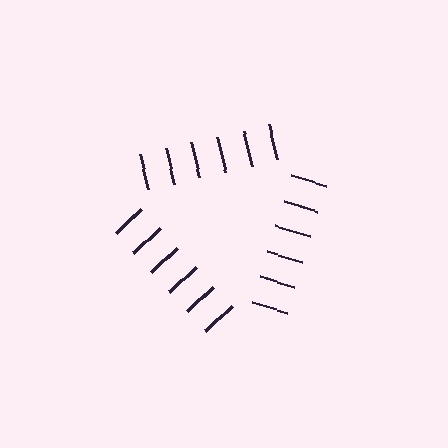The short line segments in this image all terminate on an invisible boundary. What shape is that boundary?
An illusory triangle — the line segments terminate on its edges but no continuous stroke is drawn.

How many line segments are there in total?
18 — 6 along each of the 3 edges.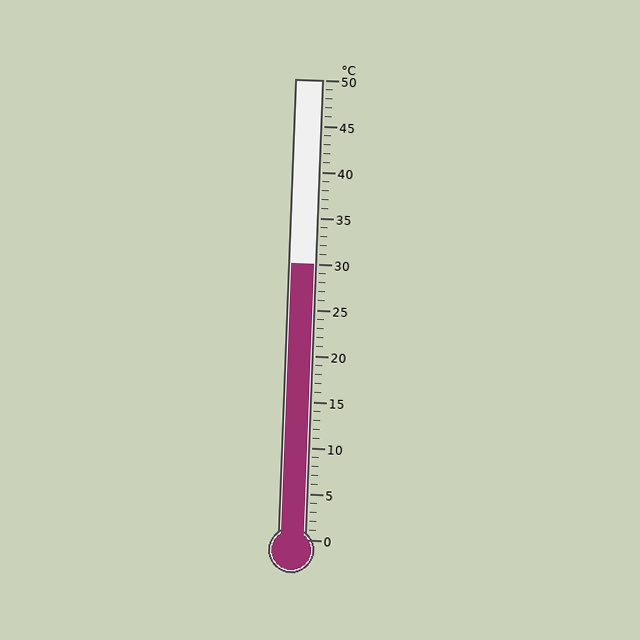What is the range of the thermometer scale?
The thermometer scale ranges from 0°C to 50°C.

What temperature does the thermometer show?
The thermometer shows approximately 30°C.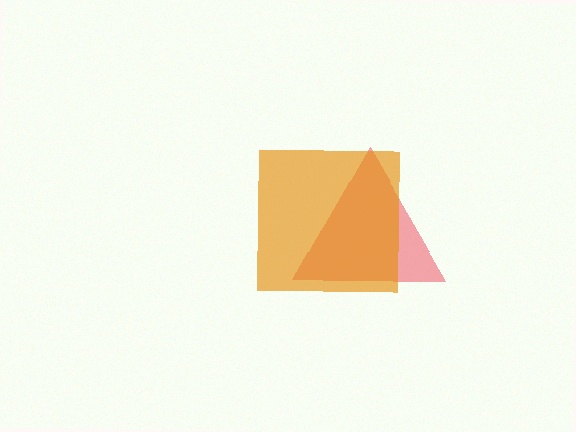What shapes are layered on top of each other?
The layered shapes are: a red triangle, an orange square.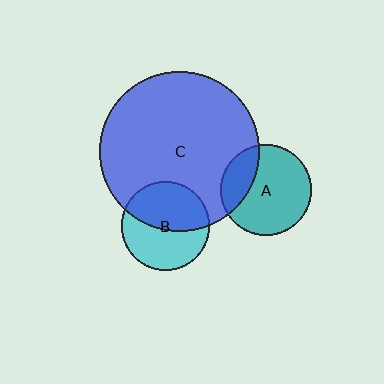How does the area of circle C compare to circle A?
Approximately 3.1 times.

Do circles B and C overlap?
Yes.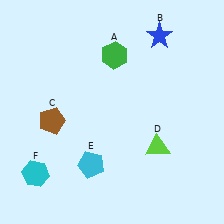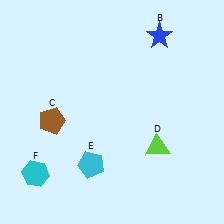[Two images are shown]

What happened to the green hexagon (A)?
The green hexagon (A) was removed in Image 2. It was in the top-right area of Image 1.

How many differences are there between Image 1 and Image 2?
There is 1 difference between the two images.